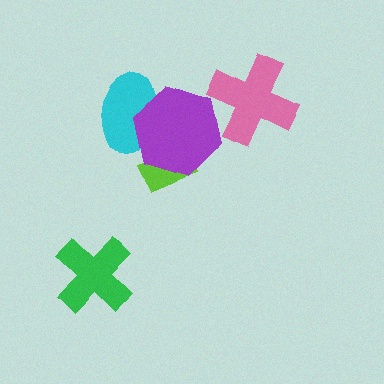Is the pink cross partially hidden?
Yes, it is partially covered by another shape.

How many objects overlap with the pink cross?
1 object overlaps with the pink cross.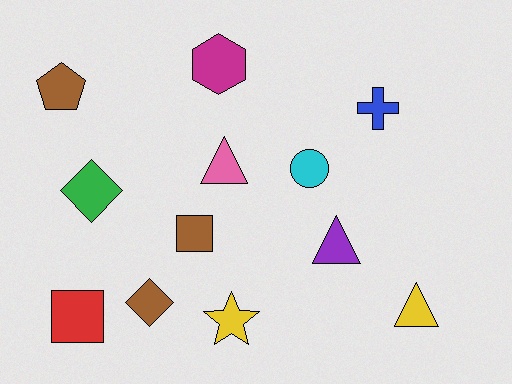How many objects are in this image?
There are 12 objects.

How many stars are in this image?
There is 1 star.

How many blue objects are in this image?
There is 1 blue object.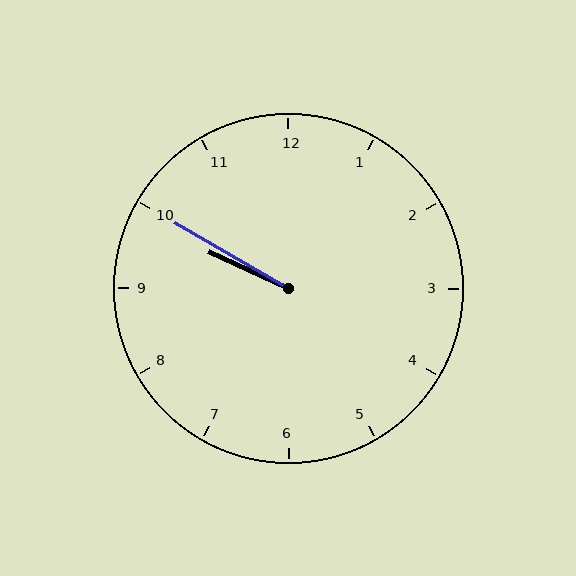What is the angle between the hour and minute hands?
Approximately 5 degrees.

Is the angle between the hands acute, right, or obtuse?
It is acute.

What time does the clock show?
9:50.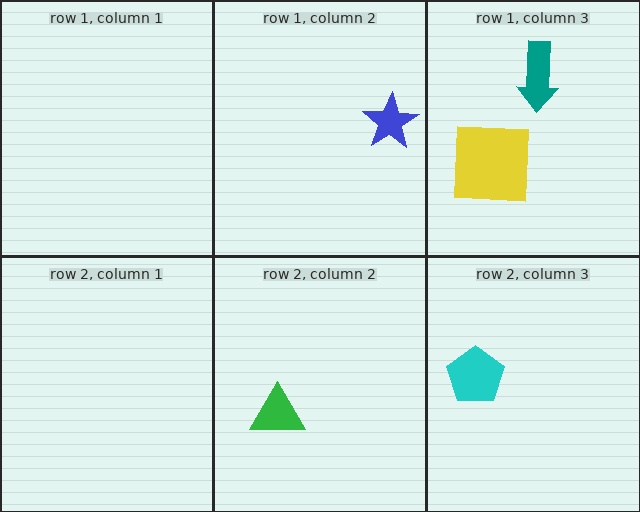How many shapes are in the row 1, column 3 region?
2.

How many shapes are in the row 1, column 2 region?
1.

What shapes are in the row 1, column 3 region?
The yellow square, the teal arrow.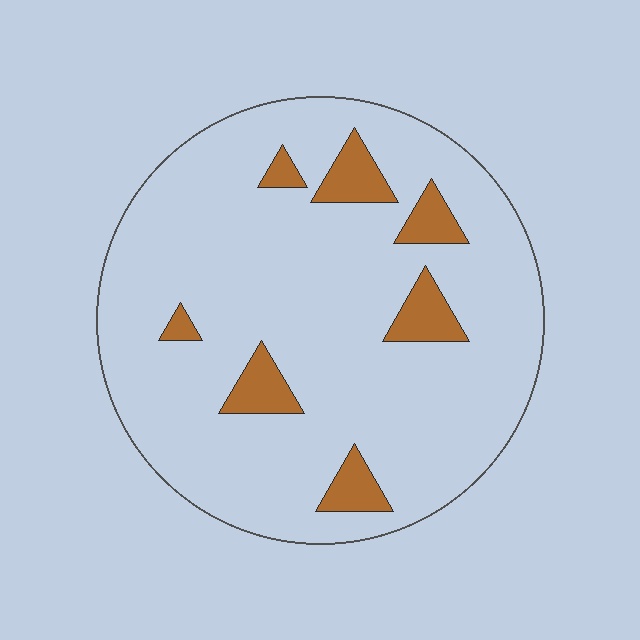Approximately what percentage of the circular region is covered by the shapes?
Approximately 10%.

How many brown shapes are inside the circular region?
7.